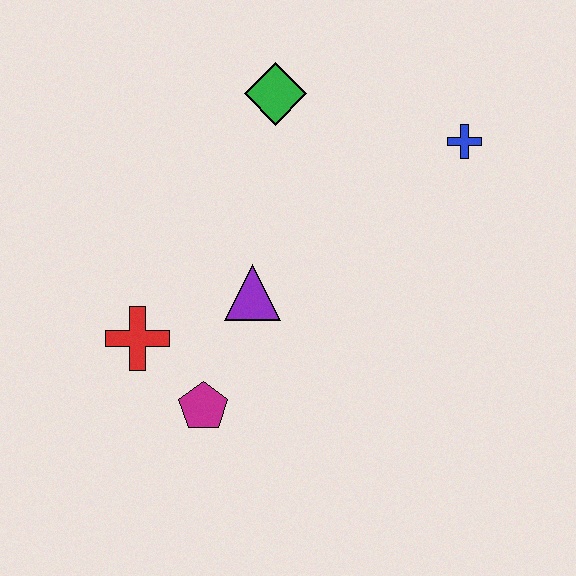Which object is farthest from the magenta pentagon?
The blue cross is farthest from the magenta pentagon.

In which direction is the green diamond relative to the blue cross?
The green diamond is to the left of the blue cross.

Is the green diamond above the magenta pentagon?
Yes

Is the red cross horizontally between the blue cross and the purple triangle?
No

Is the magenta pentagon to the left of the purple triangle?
Yes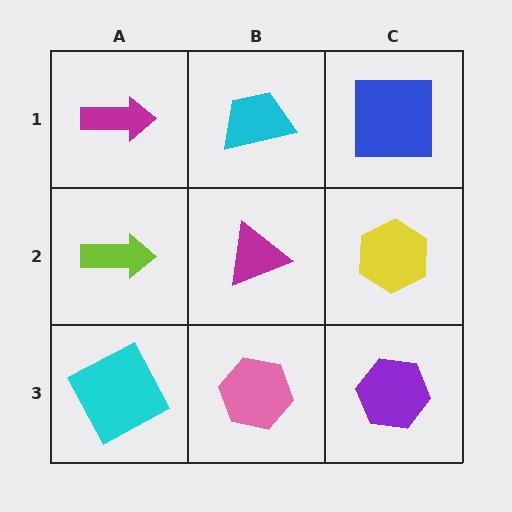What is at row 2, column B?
A magenta triangle.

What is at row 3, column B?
A pink hexagon.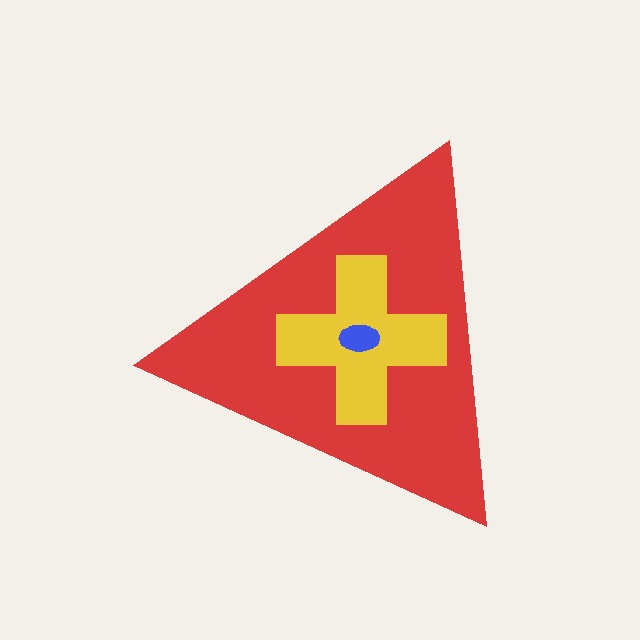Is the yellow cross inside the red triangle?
Yes.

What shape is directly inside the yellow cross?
The blue ellipse.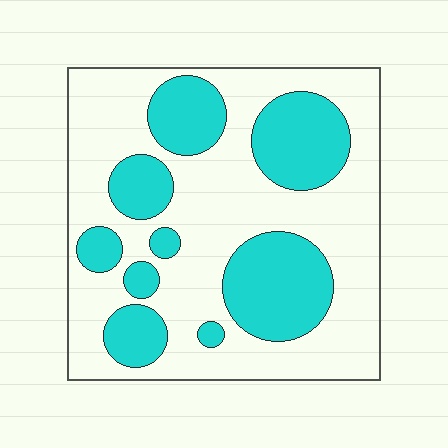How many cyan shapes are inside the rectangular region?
9.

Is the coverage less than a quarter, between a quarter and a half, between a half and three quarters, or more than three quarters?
Between a quarter and a half.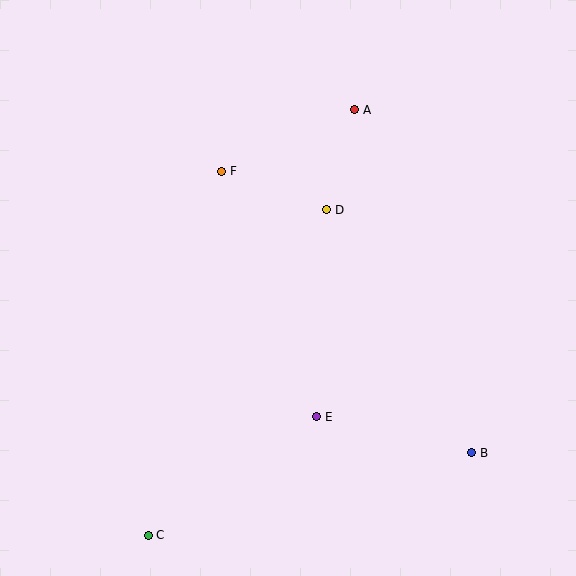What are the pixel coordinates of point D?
Point D is at (327, 210).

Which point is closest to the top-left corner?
Point F is closest to the top-left corner.